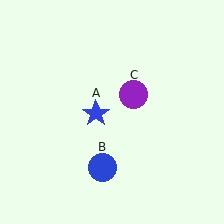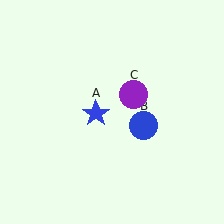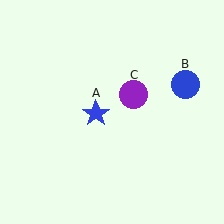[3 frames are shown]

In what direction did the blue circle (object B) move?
The blue circle (object B) moved up and to the right.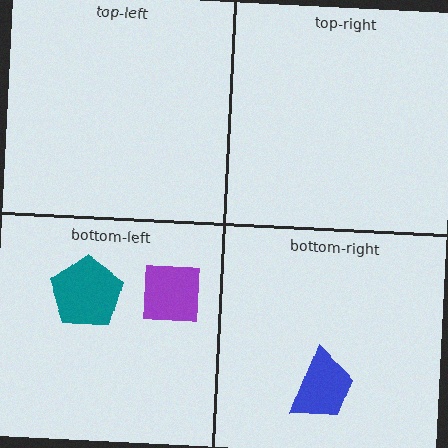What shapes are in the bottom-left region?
The teal pentagon, the purple square.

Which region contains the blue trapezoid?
The bottom-right region.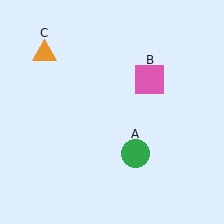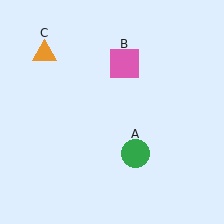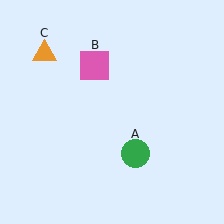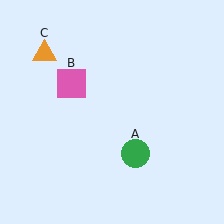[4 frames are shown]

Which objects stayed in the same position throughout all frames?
Green circle (object A) and orange triangle (object C) remained stationary.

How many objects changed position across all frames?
1 object changed position: pink square (object B).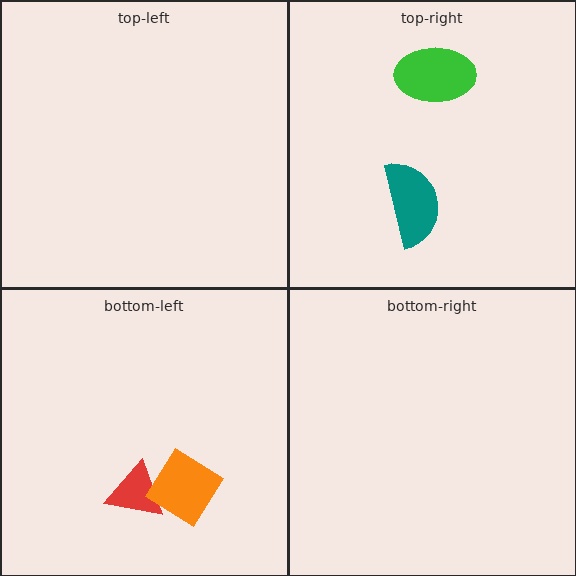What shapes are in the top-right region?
The green ellipse, the teal semicircle.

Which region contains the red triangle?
The bottom-left region.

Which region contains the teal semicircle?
The top-right region.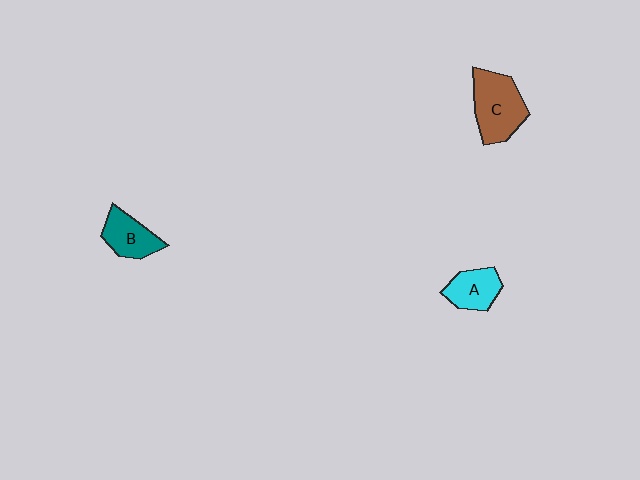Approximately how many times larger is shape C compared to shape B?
Approximately 1.5 times.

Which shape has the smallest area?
Shape A (cyan).